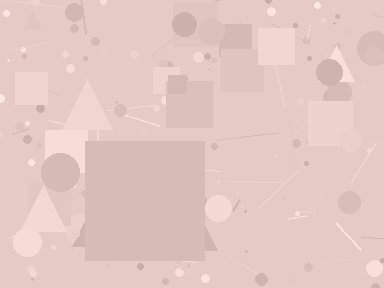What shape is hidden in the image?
A square is hidden in the image.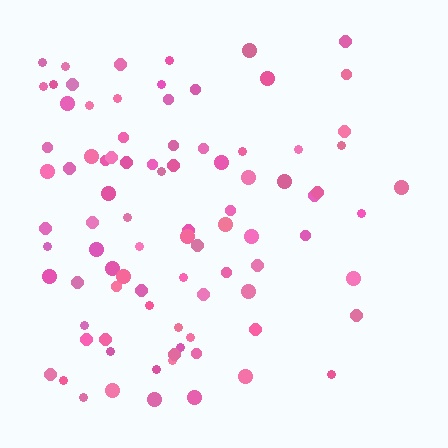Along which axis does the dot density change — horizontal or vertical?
Horizontal.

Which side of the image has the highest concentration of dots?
The left.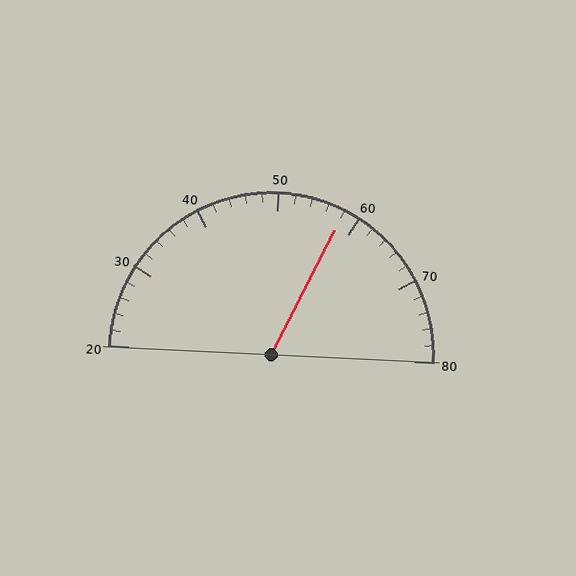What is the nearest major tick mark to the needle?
The nearest major tick mark is 60.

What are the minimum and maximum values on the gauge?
The gauge ranges from 20 to 80.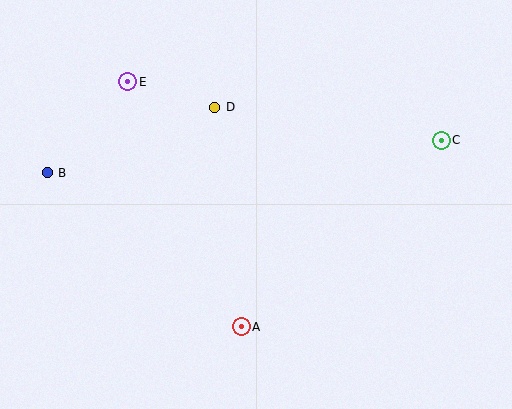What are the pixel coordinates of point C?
Point C is at (441, 140).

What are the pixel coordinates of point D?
Point D is at (215, 107).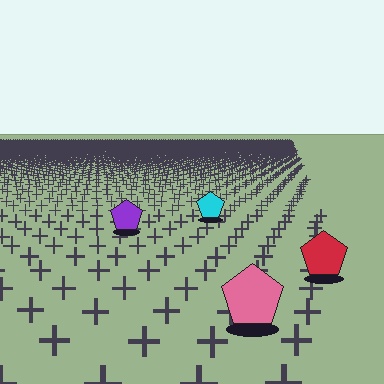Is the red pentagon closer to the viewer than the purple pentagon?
Yes. The red pentagon is closer — you can tell from the texture gradient: the ground texture is coarser near it.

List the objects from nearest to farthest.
From nearest to farthest: the pink pentagon, the red pentagon, the purple pentagon, the cyan pentagon.